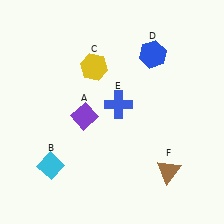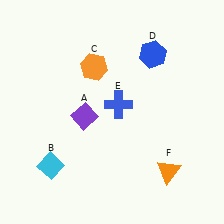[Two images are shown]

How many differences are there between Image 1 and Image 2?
There are 2 differences between the two images.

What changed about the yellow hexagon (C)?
In Image 1, C is yellow. In Image 2, it changed to orange.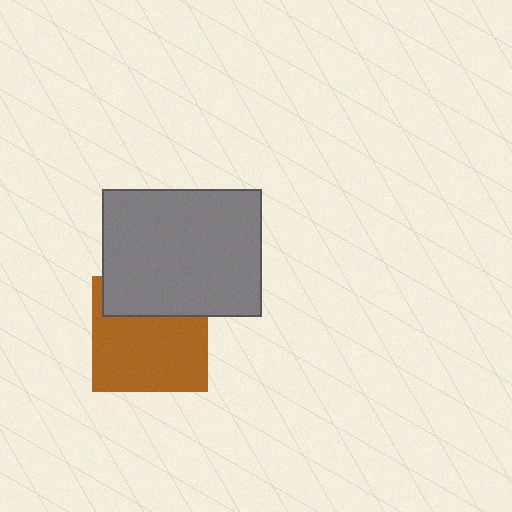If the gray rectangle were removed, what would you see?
You would see the complete brown square.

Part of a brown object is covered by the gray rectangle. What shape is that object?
It is a square.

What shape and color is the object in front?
The object in front is a gray rectangle.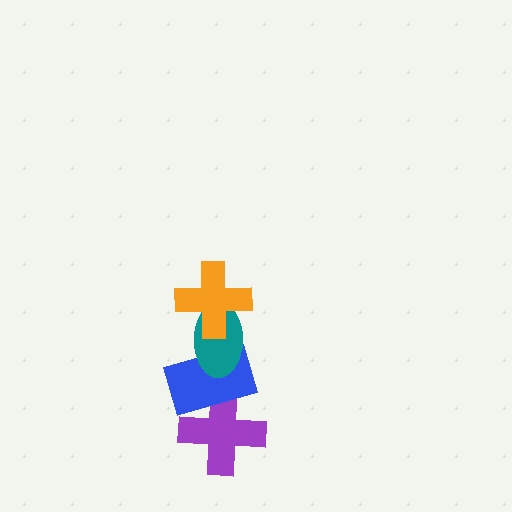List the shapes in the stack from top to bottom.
From top to bottom: the orange cross, the teal ellipse, the blue rectangle, the purple cross.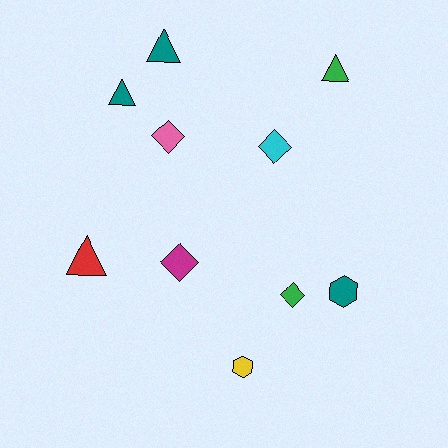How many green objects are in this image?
There are 2 green objects.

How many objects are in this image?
There are 10 objects.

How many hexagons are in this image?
There are 2 hexagons.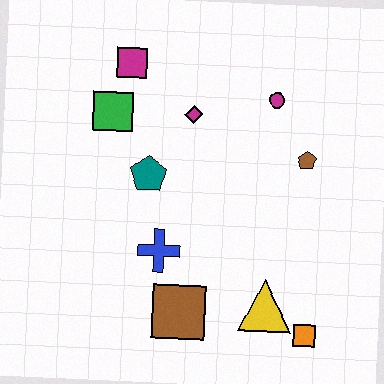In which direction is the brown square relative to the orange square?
The brown square is to the left of the orange square.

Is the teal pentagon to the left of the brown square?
Yes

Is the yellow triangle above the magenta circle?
No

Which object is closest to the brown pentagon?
The magenta circle is closest to the brown pentagon.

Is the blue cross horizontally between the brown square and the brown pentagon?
No